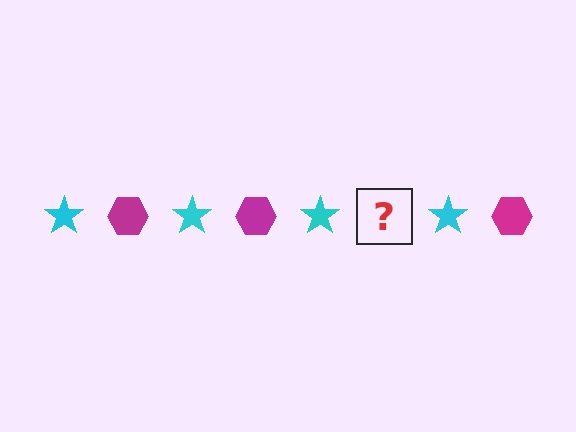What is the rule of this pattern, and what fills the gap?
The rule is that the pattern alternates between cyan star and magenta hexagon. The gap should be filled with a magenta hexagon.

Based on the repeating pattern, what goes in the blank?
The blank should be a magenta hexagon.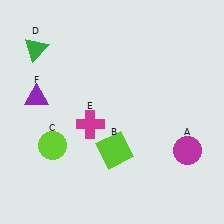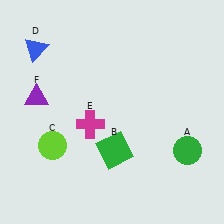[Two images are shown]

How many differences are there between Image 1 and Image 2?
There are 3 differences between the two images.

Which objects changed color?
A changed from magenta to green. B changed from lime to green. D changed from green to blue.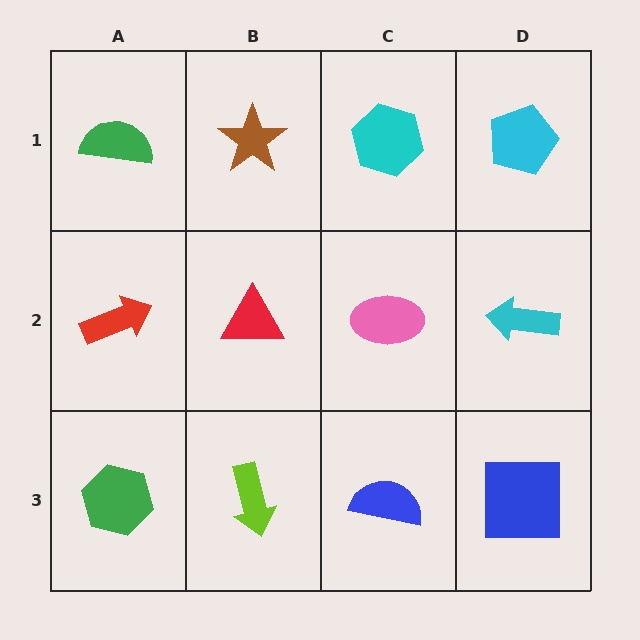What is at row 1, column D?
A cyan pentagon.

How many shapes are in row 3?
4 shapes.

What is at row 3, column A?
A green hexagon.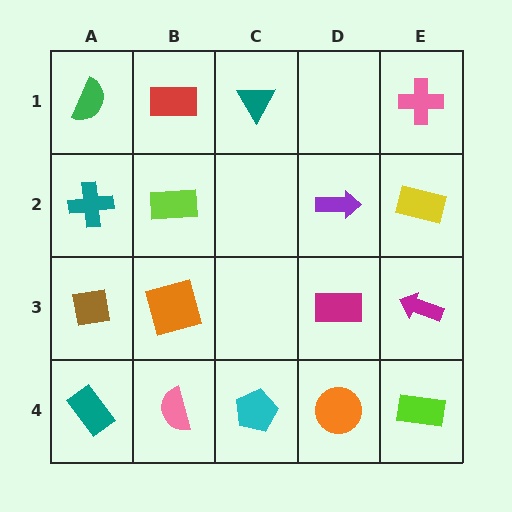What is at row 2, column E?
A yellow rectangle.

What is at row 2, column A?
A teal cross.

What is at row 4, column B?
A pink semicircle.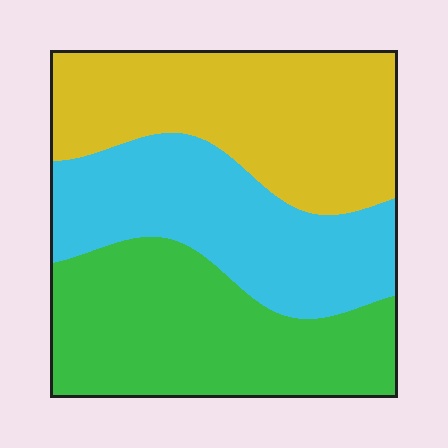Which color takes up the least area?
Cyan, at roughly 30%.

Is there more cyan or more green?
Green.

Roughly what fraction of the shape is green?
Green covers roughly 35% of the shape.